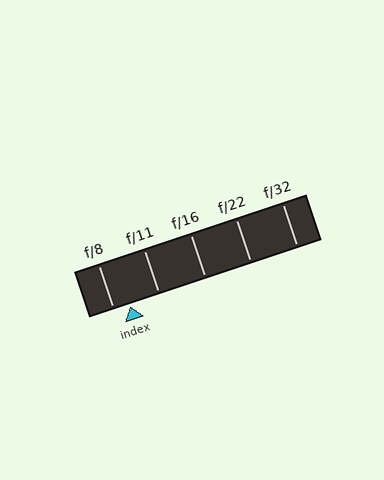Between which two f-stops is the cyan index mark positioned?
The index mark is between f/8 and f/11.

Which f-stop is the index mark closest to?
The index mark is closest to f/8.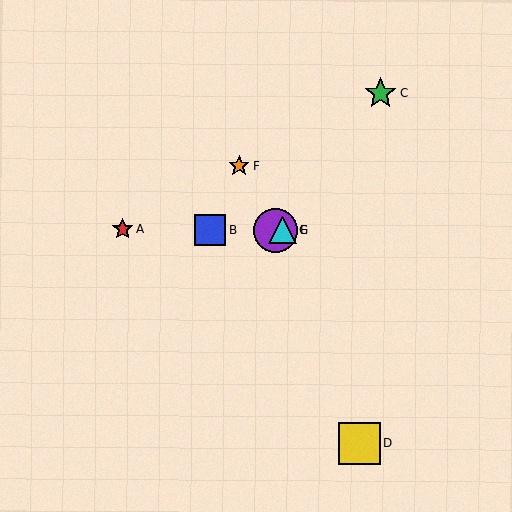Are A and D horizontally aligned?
No, A is at y≈229 and D is at y≈443.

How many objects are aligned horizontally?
4 objects (A, B, E, G) are aligned horizontally.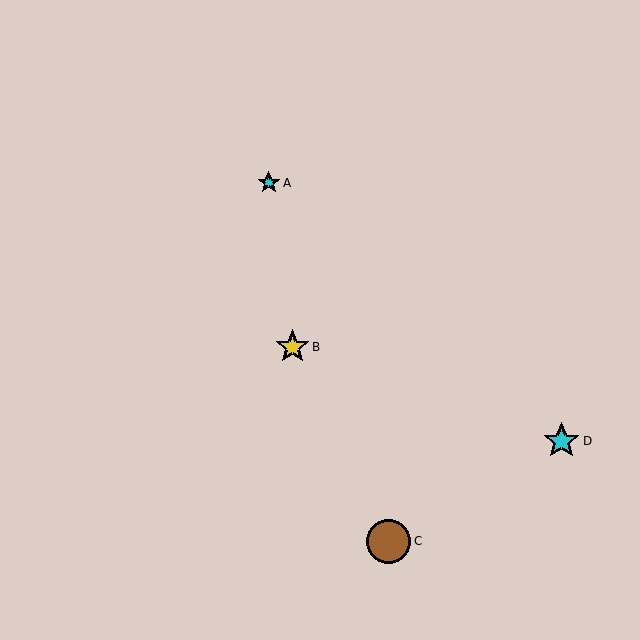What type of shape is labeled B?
Shape B is a yellow star.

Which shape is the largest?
The brown circle (labeled C) is the largest.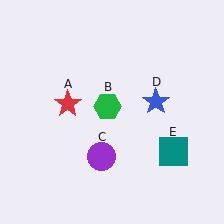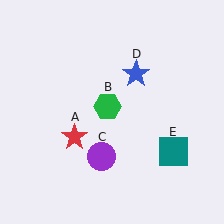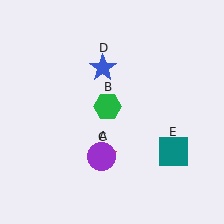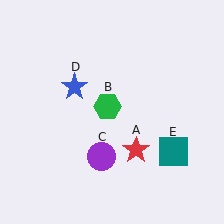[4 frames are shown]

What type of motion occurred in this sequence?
The red star (object A), blue star (object D) rotated counterclockwise around the center of the scene.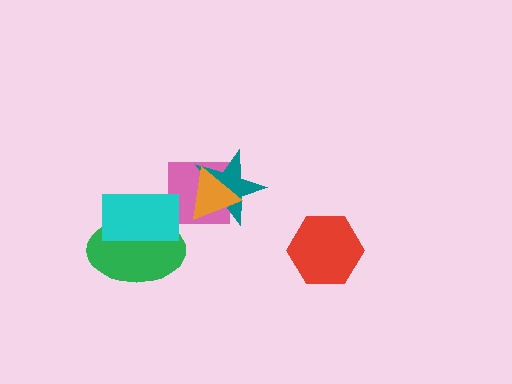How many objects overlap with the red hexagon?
0 objects overlap with the red hexagon.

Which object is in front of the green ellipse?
The cyan rectangle is in front of the green ellipse.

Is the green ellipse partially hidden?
Yes, it is partially covered by another shape.